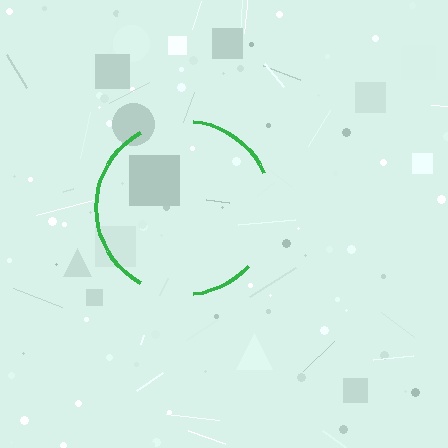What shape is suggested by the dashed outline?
The dashed outline suggests a circle.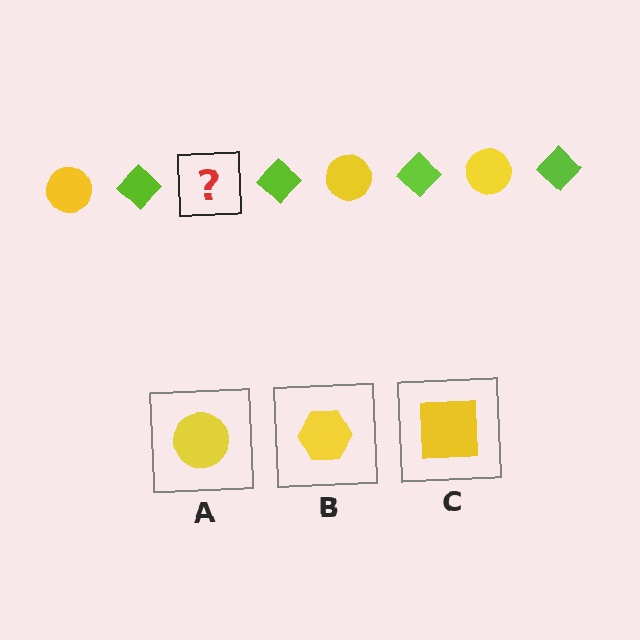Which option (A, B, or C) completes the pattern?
A.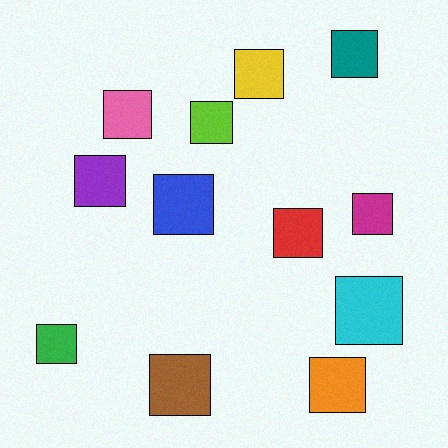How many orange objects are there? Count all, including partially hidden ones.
There is 1 orange object.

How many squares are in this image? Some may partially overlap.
There are 12 squares.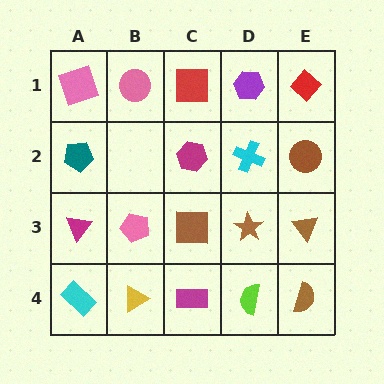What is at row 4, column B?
A yellow triangle.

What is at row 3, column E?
A brown triangle.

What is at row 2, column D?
A cyan cross.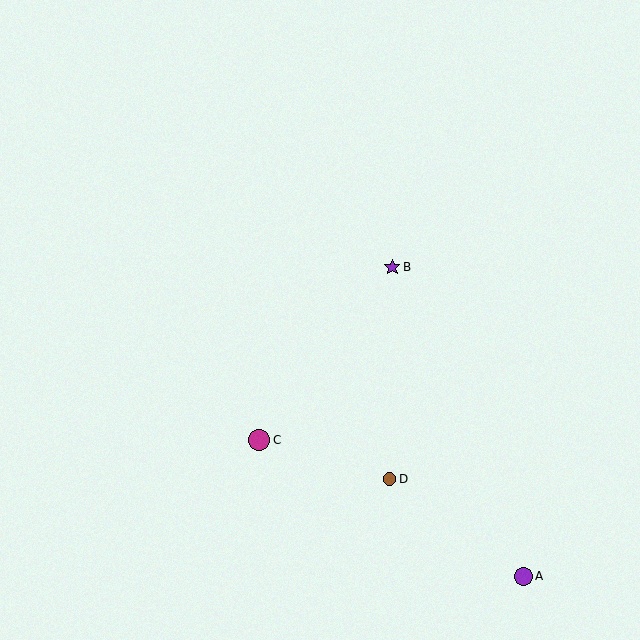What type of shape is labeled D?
Shape D is a brown circle.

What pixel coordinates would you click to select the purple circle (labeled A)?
Click at (523, 576) to select the purple circle A.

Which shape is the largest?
The magenta circle (labeled C) is the largest.